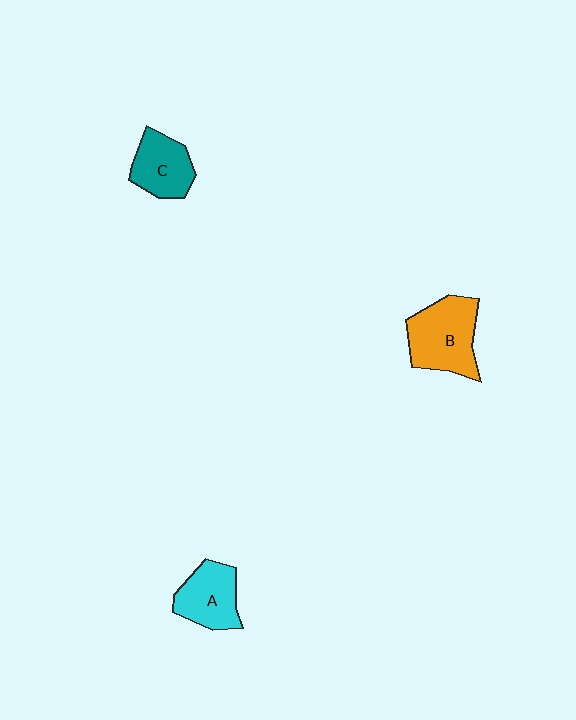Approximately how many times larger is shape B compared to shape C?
Approximately 1.4 times.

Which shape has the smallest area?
Shape C (teal).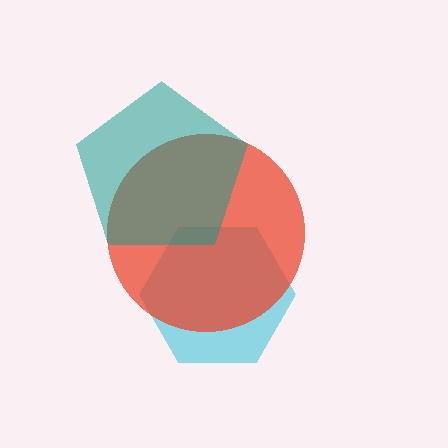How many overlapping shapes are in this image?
There are 3 overlapping shapes in the image.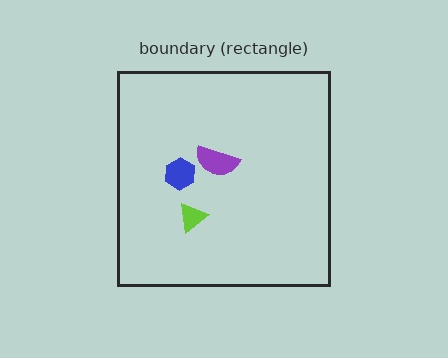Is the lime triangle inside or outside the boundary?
Inside.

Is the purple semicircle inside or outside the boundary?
Inside.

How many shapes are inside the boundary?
3 inside, 0 outside.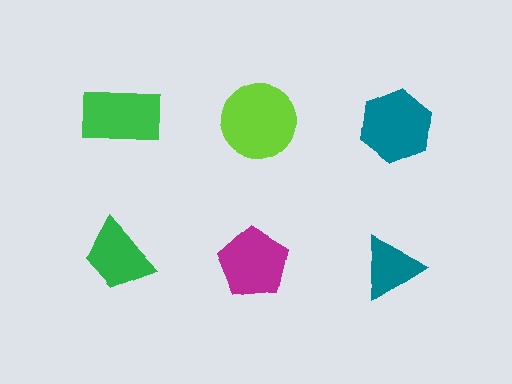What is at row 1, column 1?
A green rectangle.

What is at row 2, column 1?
A green trapezoid.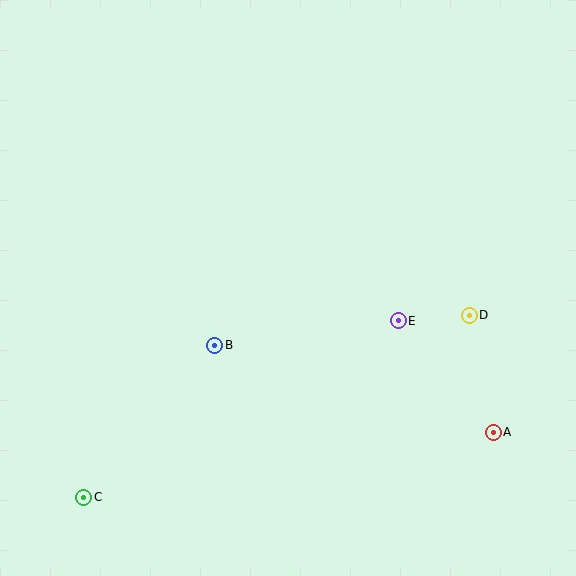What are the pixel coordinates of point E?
Point E is at (398, 321).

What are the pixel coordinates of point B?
Point B is at (215, 345).